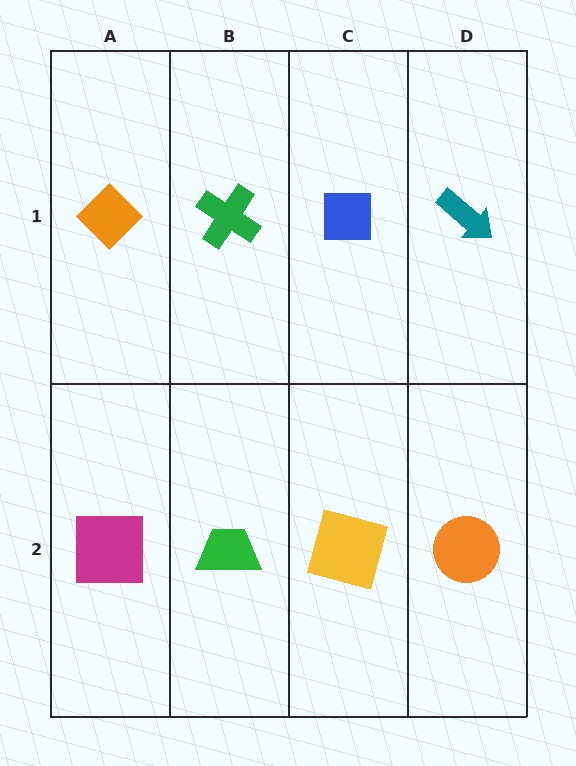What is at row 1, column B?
A green cross.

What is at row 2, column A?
A magenta square.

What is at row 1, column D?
A teal arrow.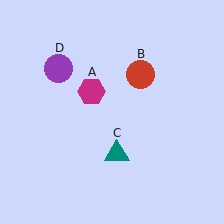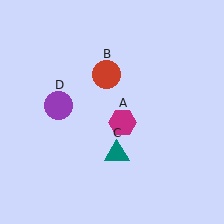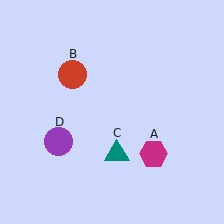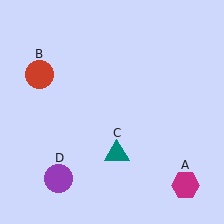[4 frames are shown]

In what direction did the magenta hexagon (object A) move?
The magenta hexagon (object A) moved down and to the right.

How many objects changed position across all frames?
3 objects changed position: magenta hexagon (object A), red circle (object B), purple circle (object D).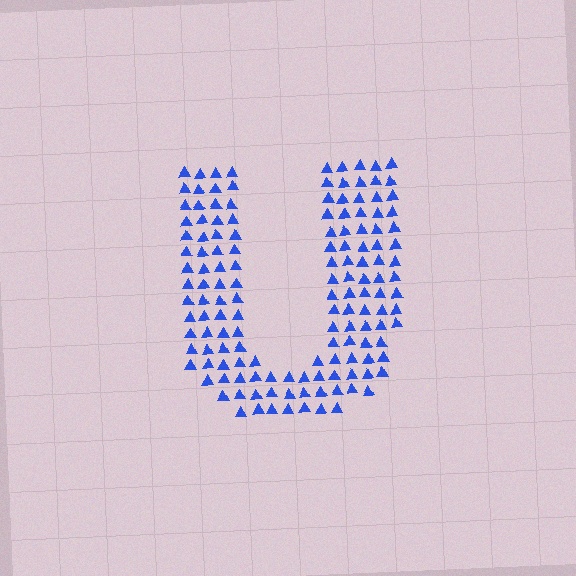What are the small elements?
The small elements are triangles.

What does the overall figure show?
The overall figure shows the letter U.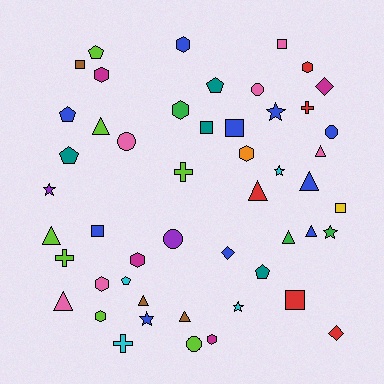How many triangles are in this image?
There are 10 triangles.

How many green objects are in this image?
There are 3 green objects.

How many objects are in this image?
There are 50 objects.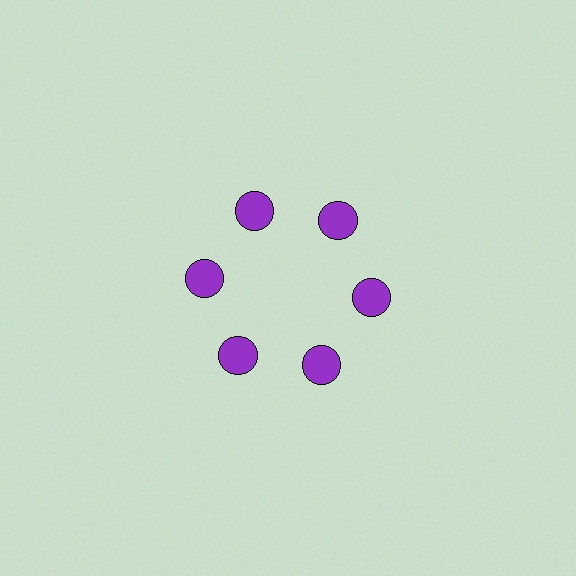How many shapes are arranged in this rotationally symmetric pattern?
There are 6 shapes, arranged in 6 groups of 1.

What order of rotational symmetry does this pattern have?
This pattern has 6-fold rotational symmetry.